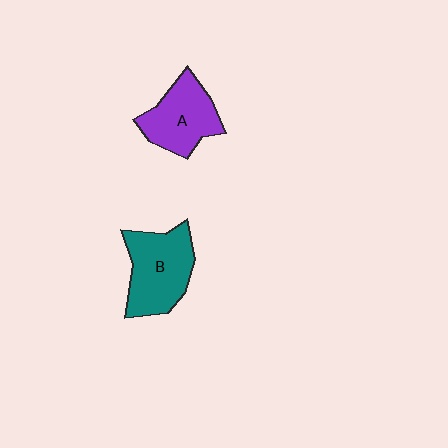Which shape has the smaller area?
Shape A (purple).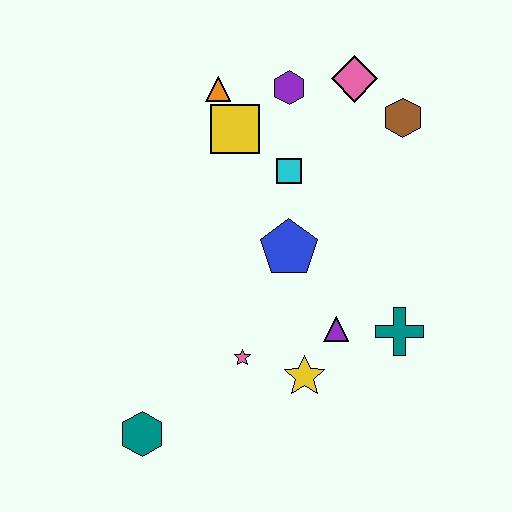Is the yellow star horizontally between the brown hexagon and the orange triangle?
Yes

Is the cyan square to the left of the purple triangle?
Yes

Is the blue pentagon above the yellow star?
Yes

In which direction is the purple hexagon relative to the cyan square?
The purple hexagon is above the cyan square.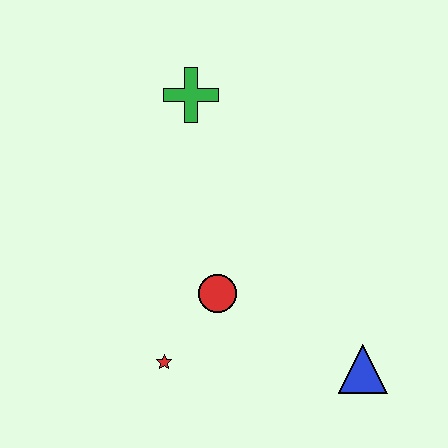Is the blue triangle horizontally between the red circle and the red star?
No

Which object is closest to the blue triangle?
The red circle is closest to the blue triangle.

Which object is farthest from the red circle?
The green cross is farthest from the red circle.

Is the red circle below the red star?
No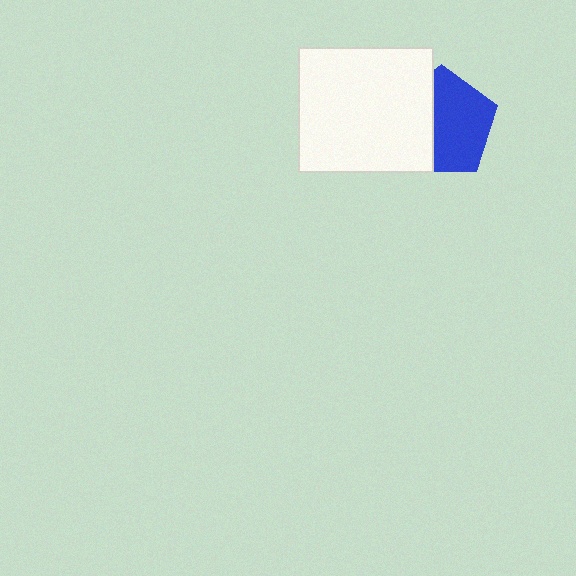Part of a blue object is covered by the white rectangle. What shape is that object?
It is a pentagon.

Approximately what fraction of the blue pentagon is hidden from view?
Roughly 40% of the blue pentagon is hidden behind the white rectangle.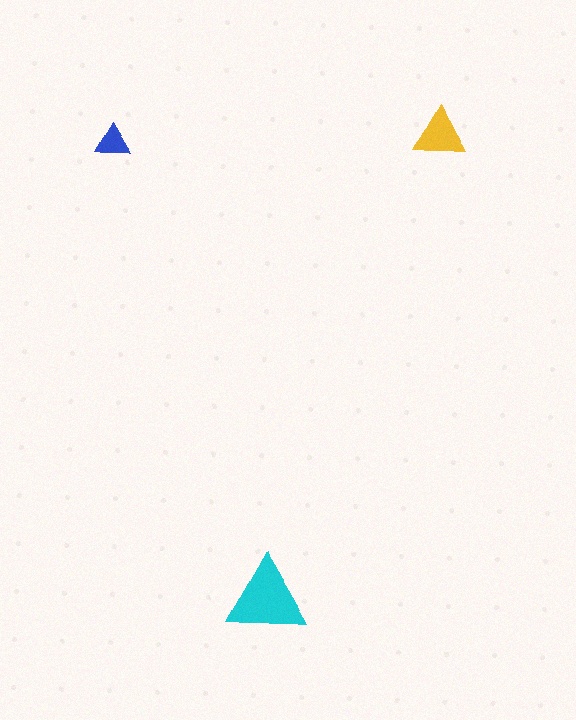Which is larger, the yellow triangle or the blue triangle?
The yellow one.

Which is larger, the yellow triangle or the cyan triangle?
The cyan one.